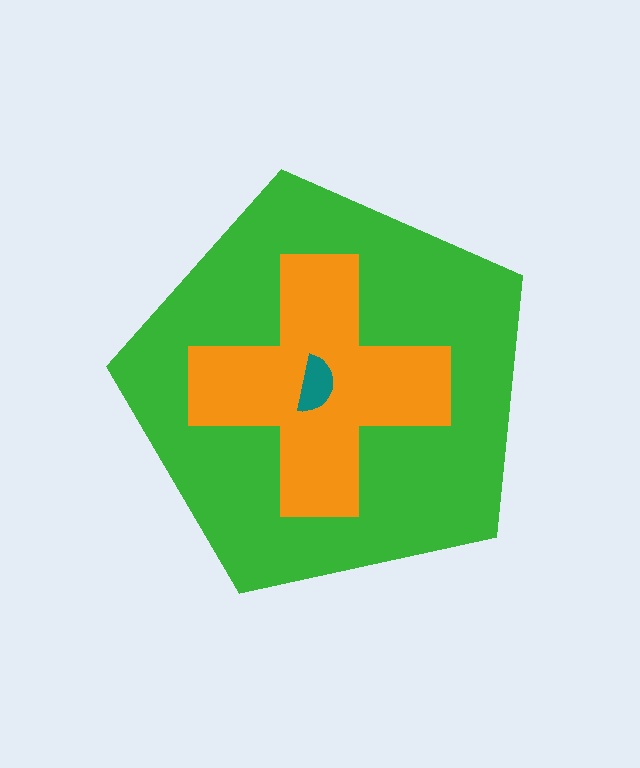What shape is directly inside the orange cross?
The teal semicircle.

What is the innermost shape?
The teal semicircle.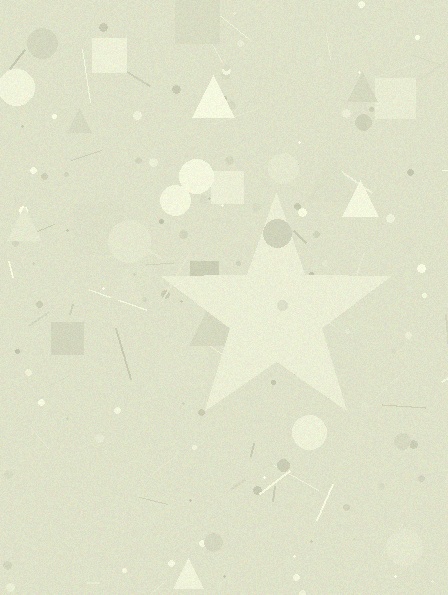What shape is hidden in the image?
A star is hidden in the image.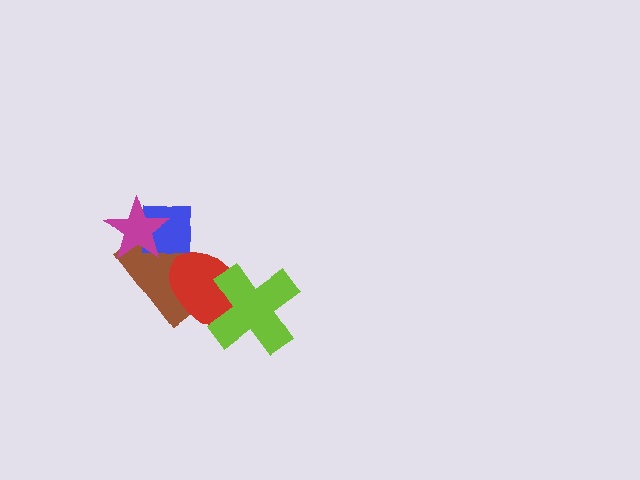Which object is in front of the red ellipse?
The lime cross is in front of the red ellipse.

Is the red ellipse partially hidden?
Yes, it is partially covered by another shape.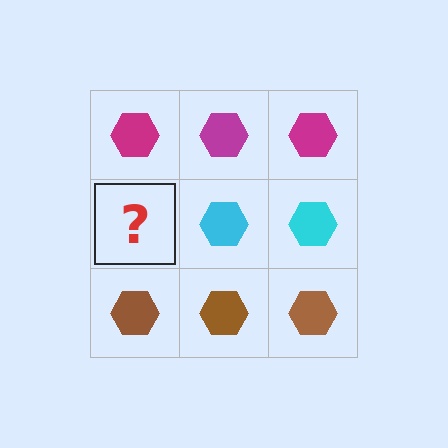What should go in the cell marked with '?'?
The missing cell should contain a cyan hexagon.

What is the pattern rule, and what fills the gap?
The rule is that each row has a consistent color. The gap should be filled with a cyan hexagon.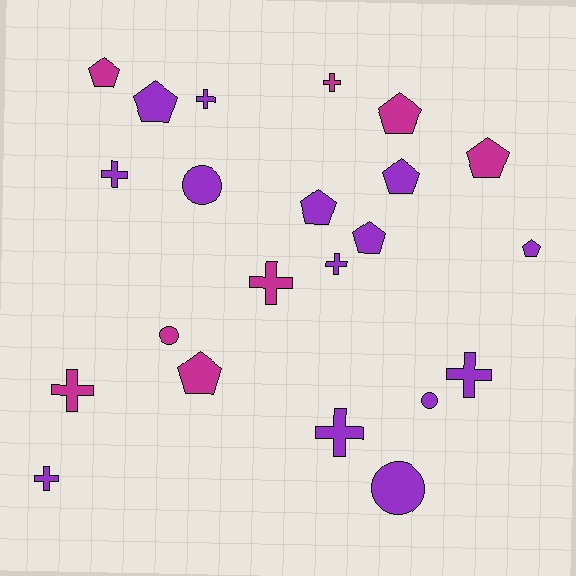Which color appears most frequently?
Purple, with 14 objects.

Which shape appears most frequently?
Pentagon, with 9 objects.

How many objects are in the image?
There are 22 objects.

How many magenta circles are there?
There is 1 magenta circle.